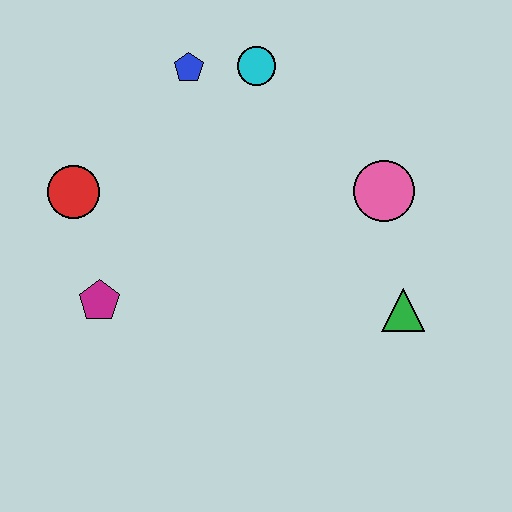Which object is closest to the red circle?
The magenta pentagon is closest to the red circle.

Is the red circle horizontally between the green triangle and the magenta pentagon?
No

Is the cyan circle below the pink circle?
No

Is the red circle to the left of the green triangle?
Yes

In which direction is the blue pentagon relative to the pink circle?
The blue pentagon is to the left of the pink circle.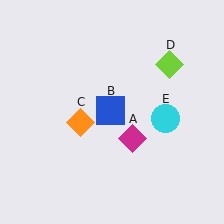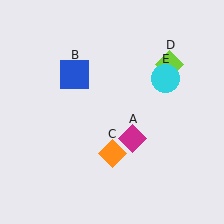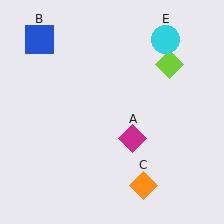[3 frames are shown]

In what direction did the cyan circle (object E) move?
The cyan circle (object E) moved up.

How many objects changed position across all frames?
3 objects changed position: blue square (object B), orange diamond (object C), cyan circle (object E).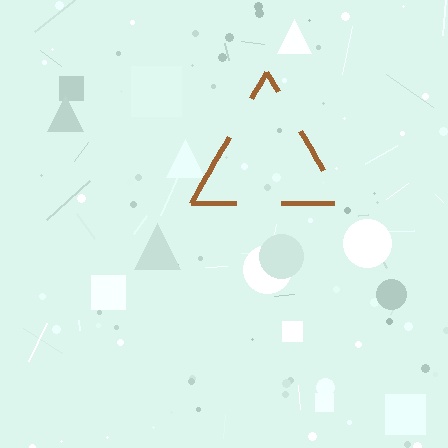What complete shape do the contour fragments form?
The contour fragments form a triangle.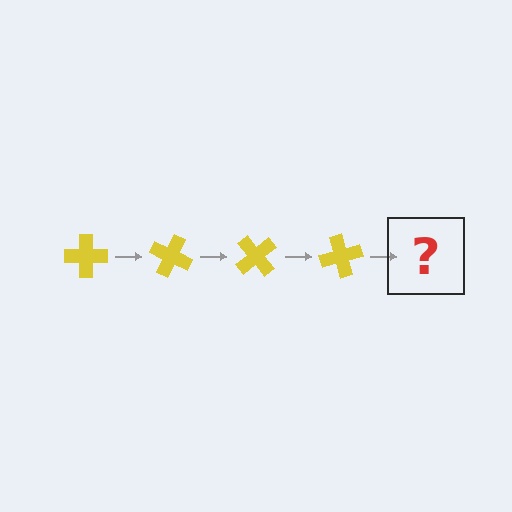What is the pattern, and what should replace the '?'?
The pattern is that the cross rotates 25 degrees each step. The '?' should be a yellow cross rotated 100 degrees.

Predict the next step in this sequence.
The next step is a yellow cross rotated 100 degrees.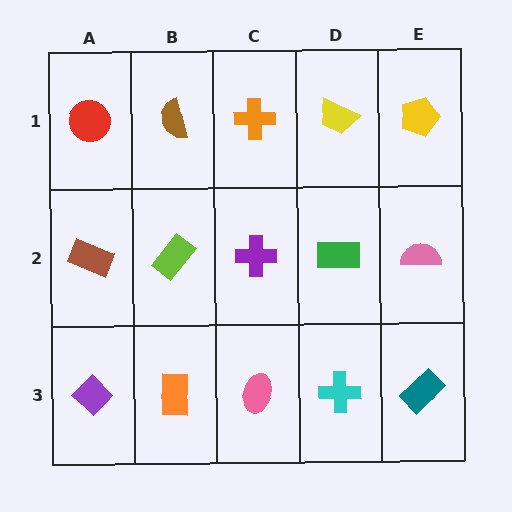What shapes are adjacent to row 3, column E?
A pink semicircle (row 2, column E), a cyan cross (row 3, column D).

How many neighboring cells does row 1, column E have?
2.